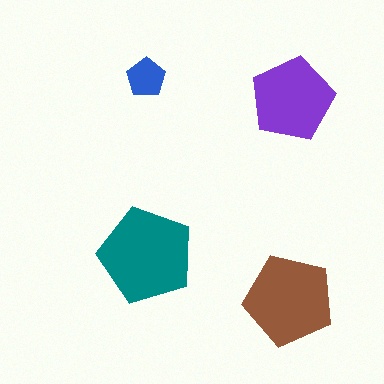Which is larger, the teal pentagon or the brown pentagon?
The teal one.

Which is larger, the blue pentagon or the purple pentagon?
The purple one.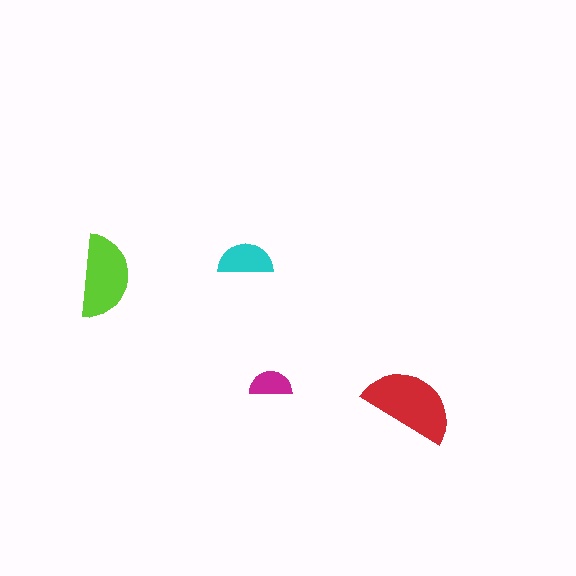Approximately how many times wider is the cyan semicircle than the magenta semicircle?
About 1.5 times wider.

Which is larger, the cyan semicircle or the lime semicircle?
The lime one.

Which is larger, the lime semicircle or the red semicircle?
The red one.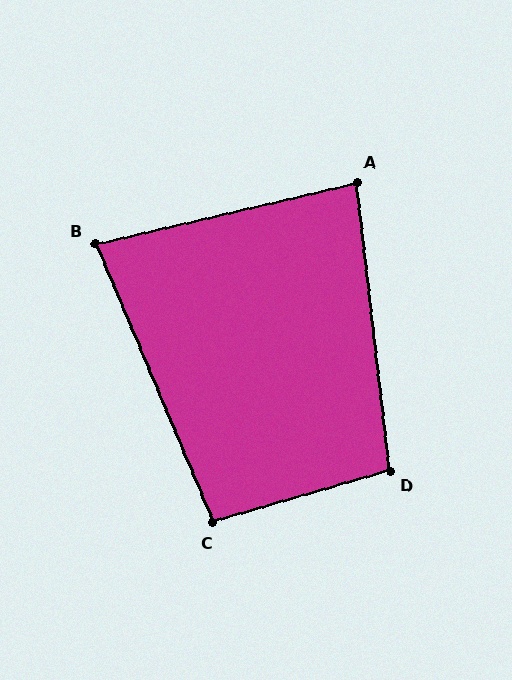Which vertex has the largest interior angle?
D, at approximately 100 degrees.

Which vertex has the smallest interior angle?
B, at approximately 80 degrees.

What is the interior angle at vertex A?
Approximately 83 degrees (acute).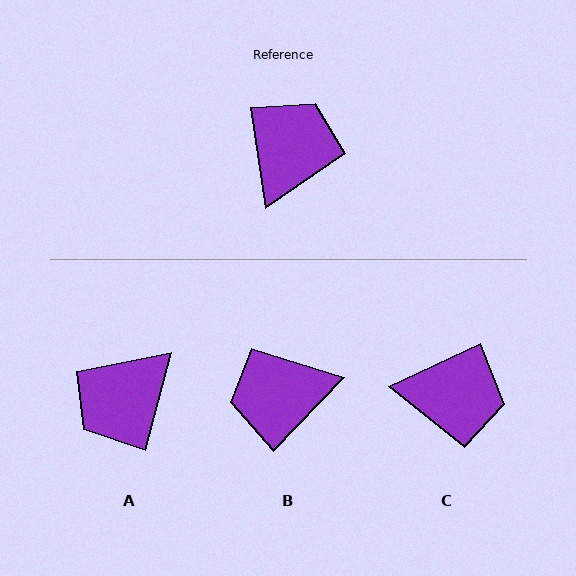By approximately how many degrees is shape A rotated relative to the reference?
Approximately 157 degrees counter-clockwise.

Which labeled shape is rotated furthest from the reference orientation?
A, about 157 degrees away.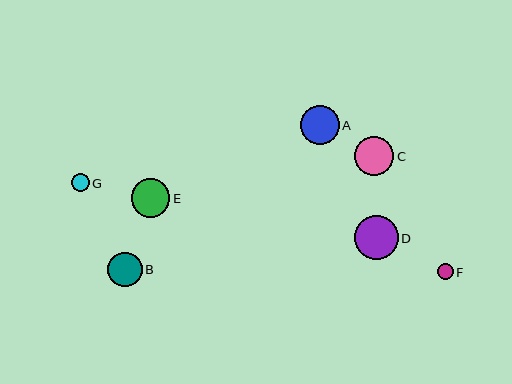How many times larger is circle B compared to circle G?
Circle B is approximately 2.0 times the size of circle G.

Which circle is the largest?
Circle D is the largest with a size of approximately 44 pixels.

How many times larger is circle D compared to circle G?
Circle D is approximately 2.5 times the size of circle G.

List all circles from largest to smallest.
From largest to smallest: D, A, C, E, B, G, F.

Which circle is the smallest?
Circle F is the smallest with a size of approximately 16 pixels.